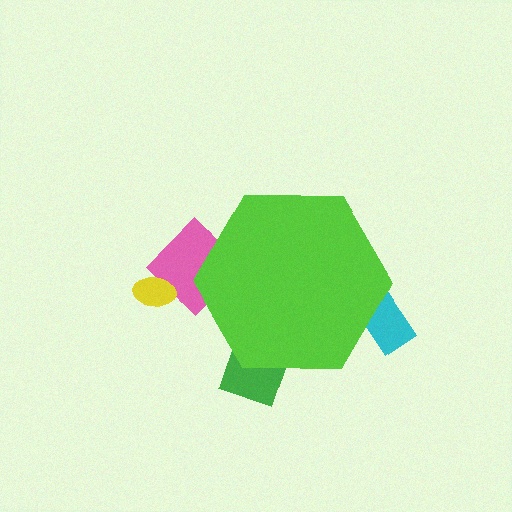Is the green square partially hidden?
Yes, the green square is partially hidden behind the lime hexagon.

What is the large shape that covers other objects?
A lime hexagon.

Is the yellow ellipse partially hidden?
No, the yellow ellipse is fully visible.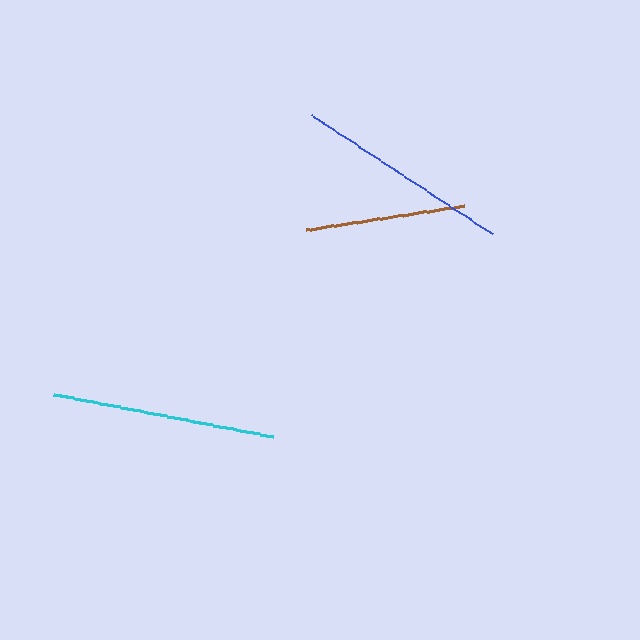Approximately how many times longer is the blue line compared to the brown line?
The blue line is approximately 1.4 times the length of the brown line.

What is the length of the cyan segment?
The cyan segment is approximately 224 pixels long.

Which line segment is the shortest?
The brown line is the shortest at approximately 159 pixels.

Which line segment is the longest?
The cyan line is the longest at approximately 224 pixels.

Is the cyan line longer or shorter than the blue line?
The cyan line is longer than the blue line.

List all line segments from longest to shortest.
From longest to shortest: cyan, blue, brown.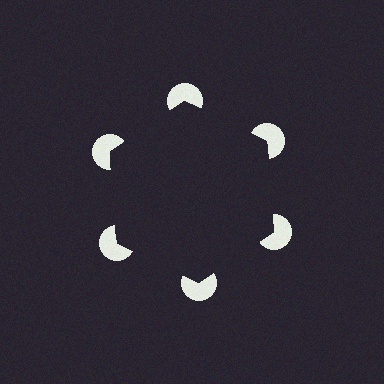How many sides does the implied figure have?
6 sides.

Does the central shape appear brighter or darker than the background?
It typically appears slightly darker than the background, even though no actual brightness change is drawn.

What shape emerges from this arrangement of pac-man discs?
An illusory hexagon — its edges are inferred from the aligned wedge cuts in the pac-man discs, not physically drawn.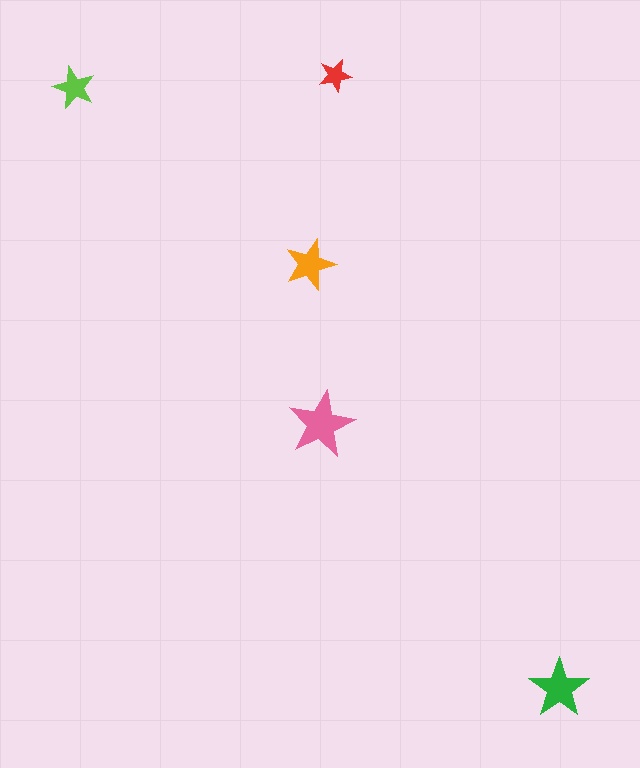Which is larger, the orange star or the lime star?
The orange one.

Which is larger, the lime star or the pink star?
The pink one.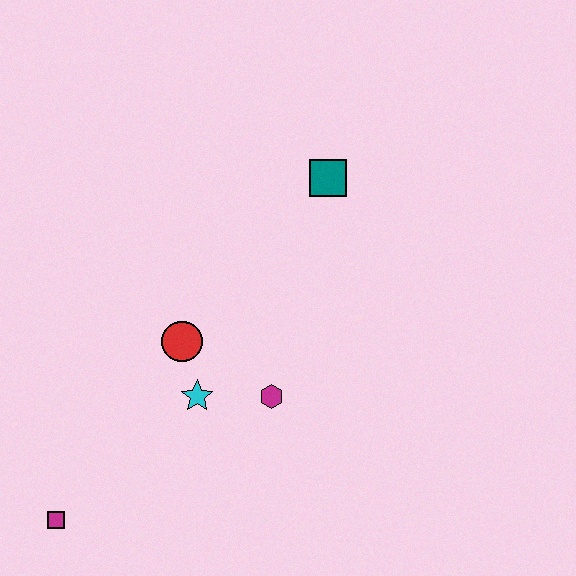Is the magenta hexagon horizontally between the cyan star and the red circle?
No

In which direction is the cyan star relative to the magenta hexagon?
The cyan star is to the left of the magenta hexagon.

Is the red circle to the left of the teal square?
Yes